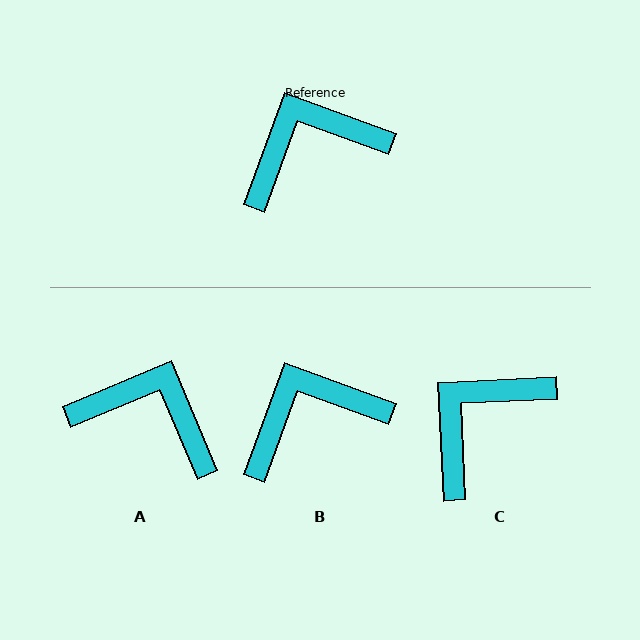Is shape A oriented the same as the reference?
No, it is off by about 47 degrees.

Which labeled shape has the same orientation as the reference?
B.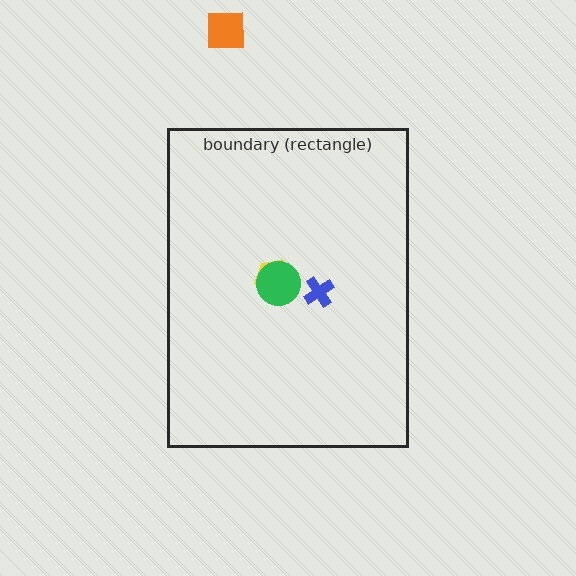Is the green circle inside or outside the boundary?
Inside.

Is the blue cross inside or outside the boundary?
Inside.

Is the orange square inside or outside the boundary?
Outside.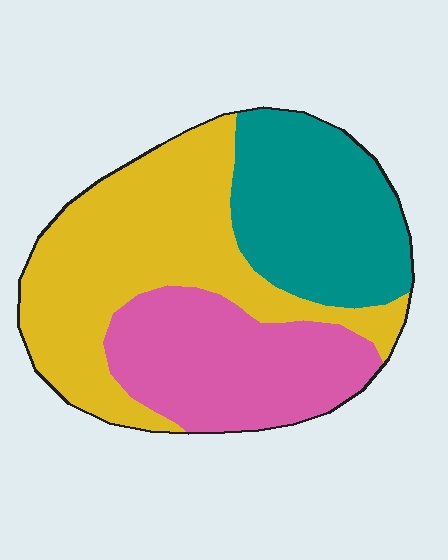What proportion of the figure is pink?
Pink takes up about one quarter (1/4) of the figure.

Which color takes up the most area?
Yellow, at roughly 45%.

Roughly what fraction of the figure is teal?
Teal takes up about one quarter (1/4) of the figure.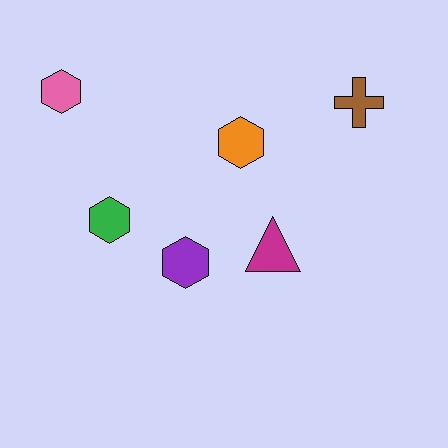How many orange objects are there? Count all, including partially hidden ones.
There is 1 orange object.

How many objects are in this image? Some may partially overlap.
There are 6 objects.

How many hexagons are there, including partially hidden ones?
There are 4 hexagons.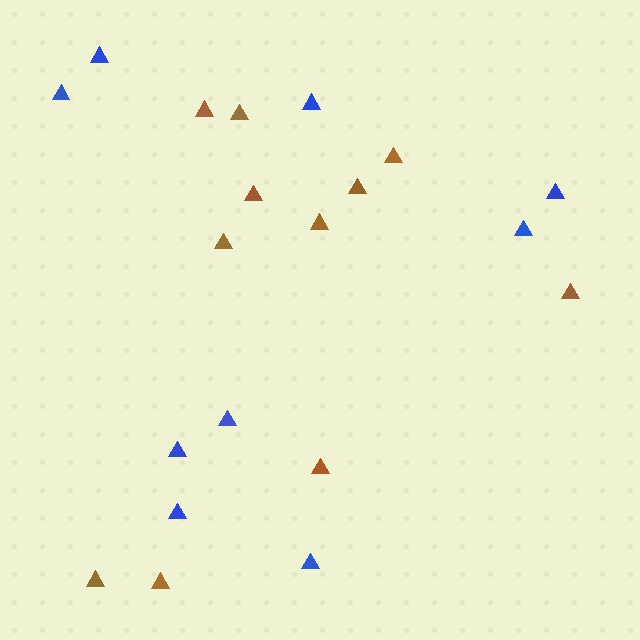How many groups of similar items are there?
There are 2 groups: one group of blue triangles (9) and one group of brown triangles (11).